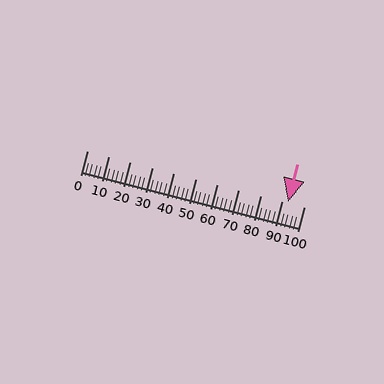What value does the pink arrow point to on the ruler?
The pink arrow points to approximately 93.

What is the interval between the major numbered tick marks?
The major tick marks are spaced 10 units apart.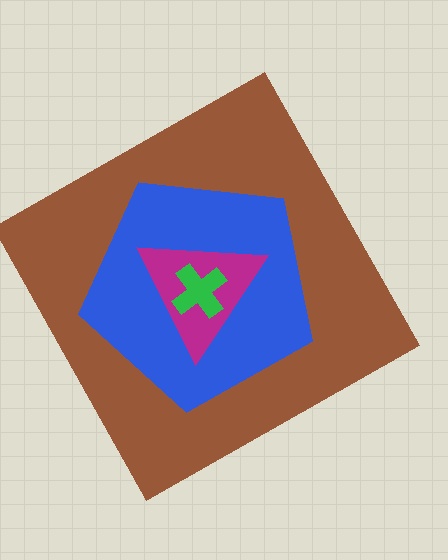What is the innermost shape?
The green cross.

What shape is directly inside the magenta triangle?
The green cross.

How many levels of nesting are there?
4.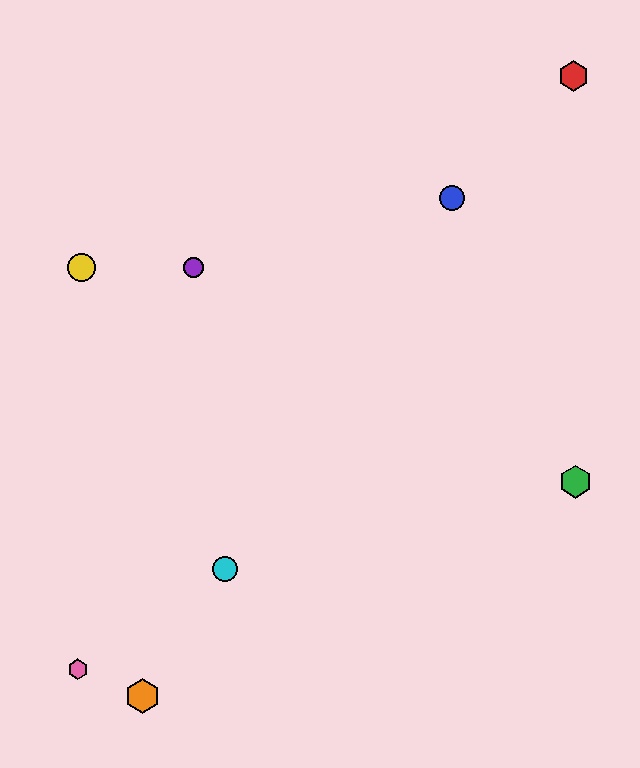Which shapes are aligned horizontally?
The yellow circle, the purple circle are aligned horizontally.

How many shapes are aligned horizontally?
2 shapes (the yellow circle, the purple circle) are aligned horizontally.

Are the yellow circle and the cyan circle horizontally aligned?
No, the yellow circle is at y≈268 and the cyan circle is at y≈569.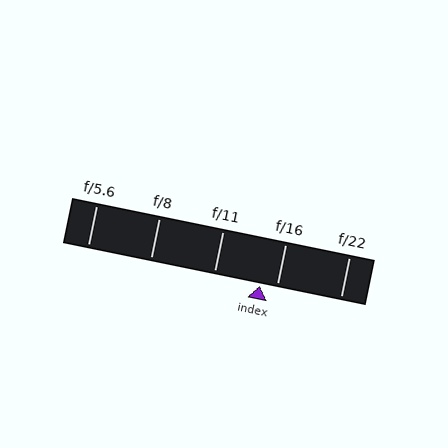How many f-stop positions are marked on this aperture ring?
There are 5 f-stop positions marked.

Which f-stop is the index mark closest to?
The index mark is closest to f/16.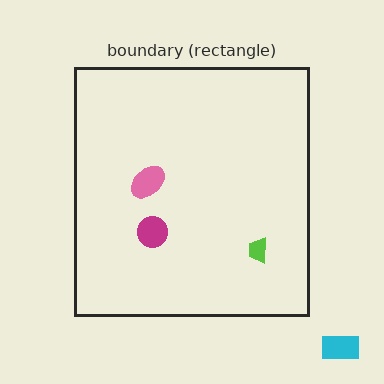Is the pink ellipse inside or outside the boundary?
Inside.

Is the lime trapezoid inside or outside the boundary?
Inside.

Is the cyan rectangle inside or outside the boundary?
Outside.